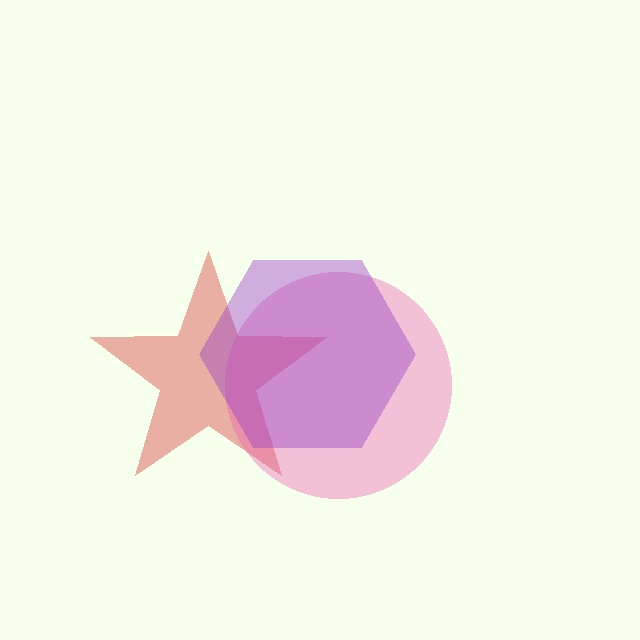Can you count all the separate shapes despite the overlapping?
Yes, there are 3 separate shapes.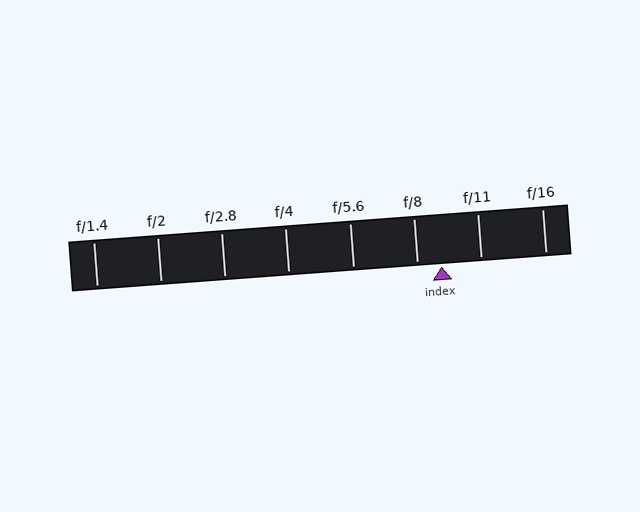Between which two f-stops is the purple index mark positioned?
The index mark is between f/8 and f/11.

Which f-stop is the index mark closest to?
The index mark is closest to f/8.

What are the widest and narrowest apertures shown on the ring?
The widest aperture shown is f/1.4 and the narrowest is f/16.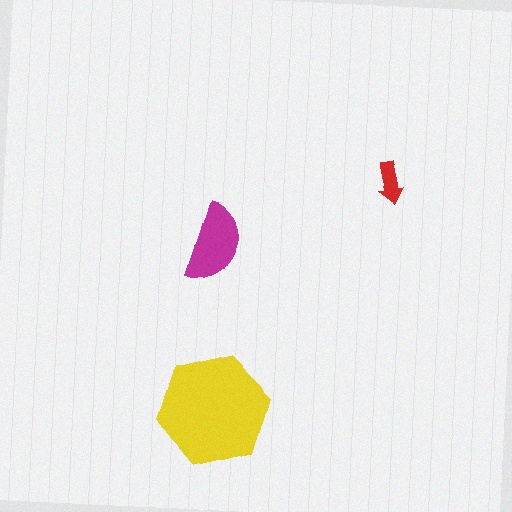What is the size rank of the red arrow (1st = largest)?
3rd.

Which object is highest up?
The red arrow is topmost.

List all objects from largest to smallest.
The yellow hexagon, the magenta semicircle, the red arrow.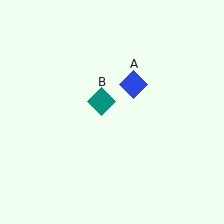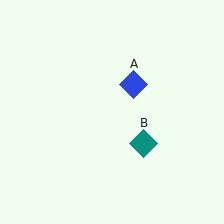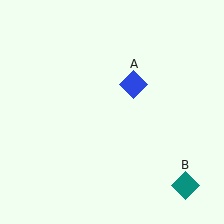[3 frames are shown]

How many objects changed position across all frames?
1 object changed position: teal diamond (object B).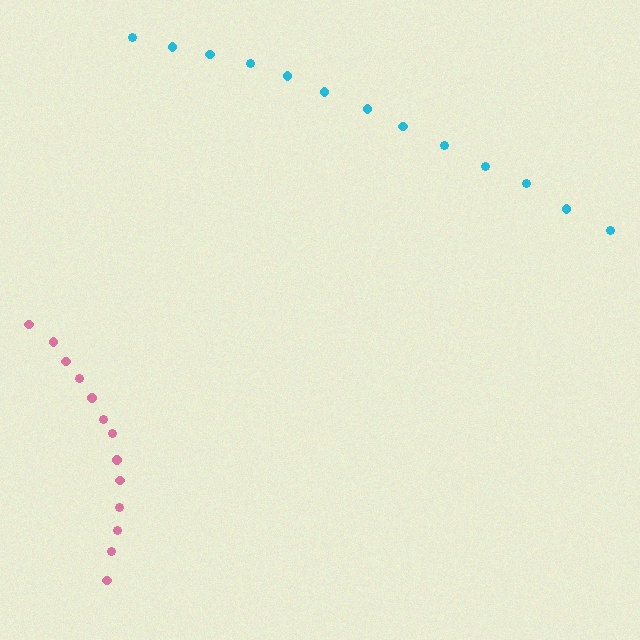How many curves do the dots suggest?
There are 2 distinct paths.